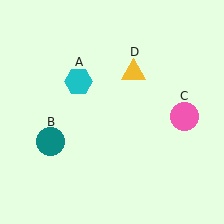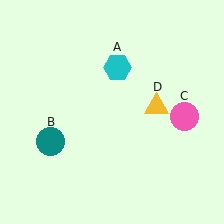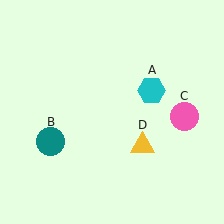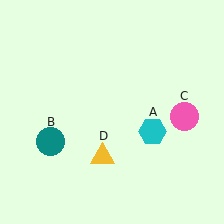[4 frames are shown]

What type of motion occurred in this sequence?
The cyan hexagon (object A), yellow triangle (object D) rotated clockwise around the center of the scene.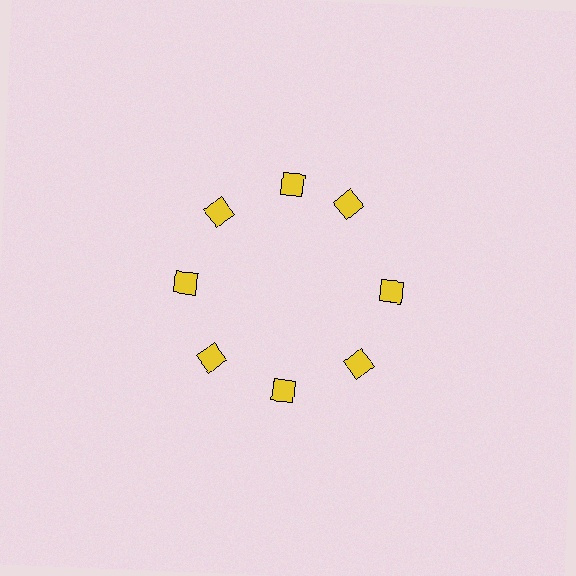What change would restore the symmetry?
The symmetry would be restored by rotating it back into even spacing with its neighbors so that all 8 squares sit at equal angles and equal distance from the center.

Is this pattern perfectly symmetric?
No. The 8 yellow squares are arranged in a ring, but one element near the 2 o'clock position is rotated out of alignment along the ring, breaking the 8-fold rotational symmetry.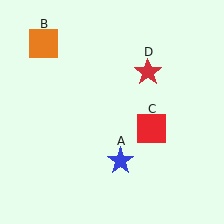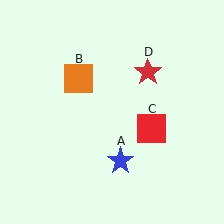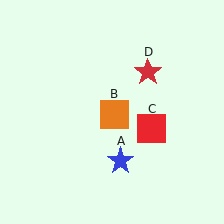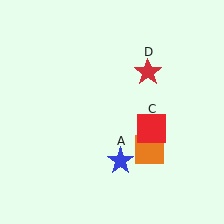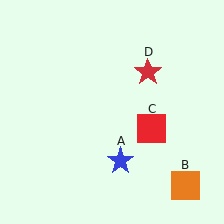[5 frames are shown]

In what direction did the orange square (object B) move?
The orange square (object B) moved down and to the right.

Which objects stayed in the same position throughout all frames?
Blue star (object A) and red square (object C) and red star (object D) remained stationary.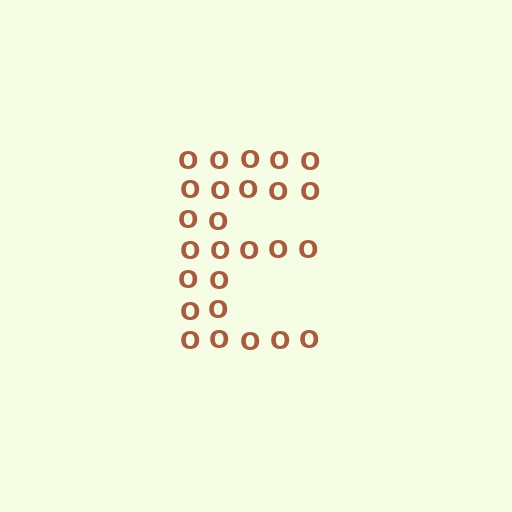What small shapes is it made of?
It is made of small letter O's.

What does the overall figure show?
The overall figure shows the letter E.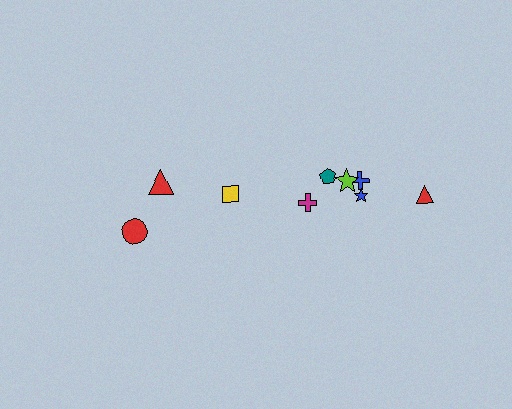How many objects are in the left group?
There are 3 objects.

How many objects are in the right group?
There are 6 objects.